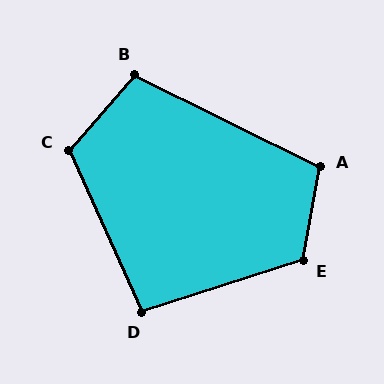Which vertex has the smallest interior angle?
D, at approximately 97 degrees.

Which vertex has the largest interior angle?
E, at approximately 118 degrees.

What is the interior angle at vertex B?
Approximately 105 degrees (obtuse).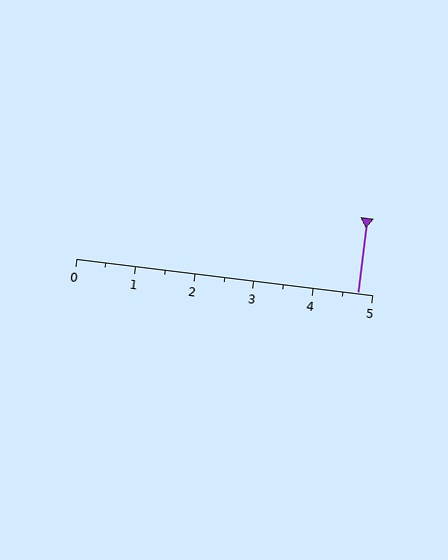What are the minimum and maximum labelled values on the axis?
The axis runs from 0 to 5.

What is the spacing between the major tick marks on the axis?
The major ticks are spaced 1 apart.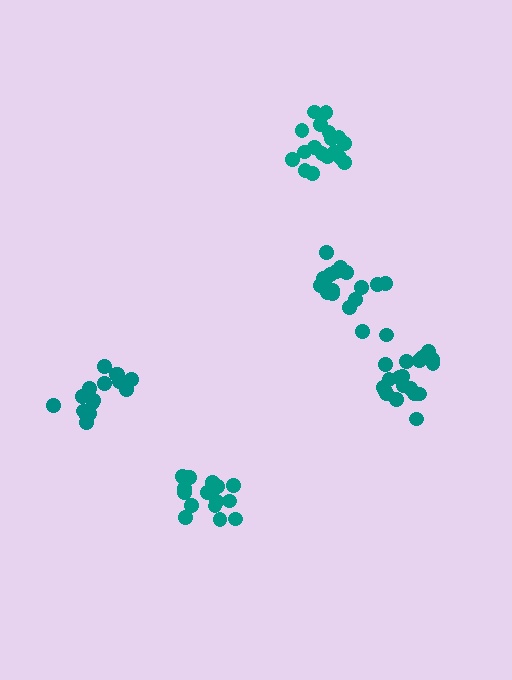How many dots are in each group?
Group 1: 16 dots, Group 2: 16 dots, Group 3: 20 dots, Group 4: 18 dots, Group 5: 18 dots (88 total).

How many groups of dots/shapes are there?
There are 5 groups.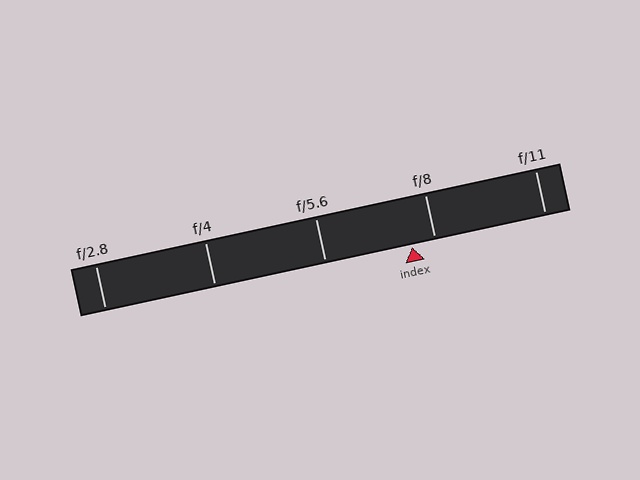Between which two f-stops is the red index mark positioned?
The index mark is between f/5.6 and f/8.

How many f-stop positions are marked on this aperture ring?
There are 5 f-stop positions marked.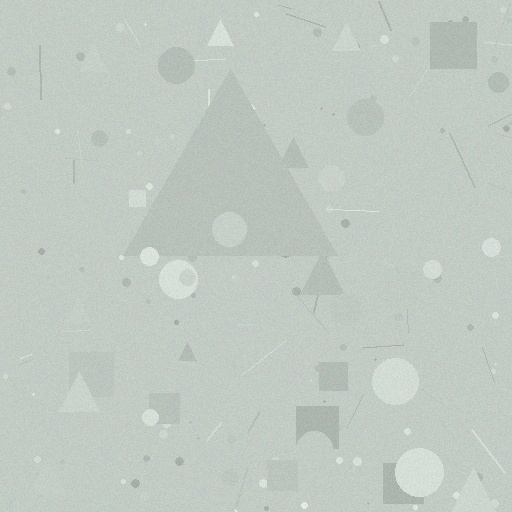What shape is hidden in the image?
A triangle is hidden in the image.